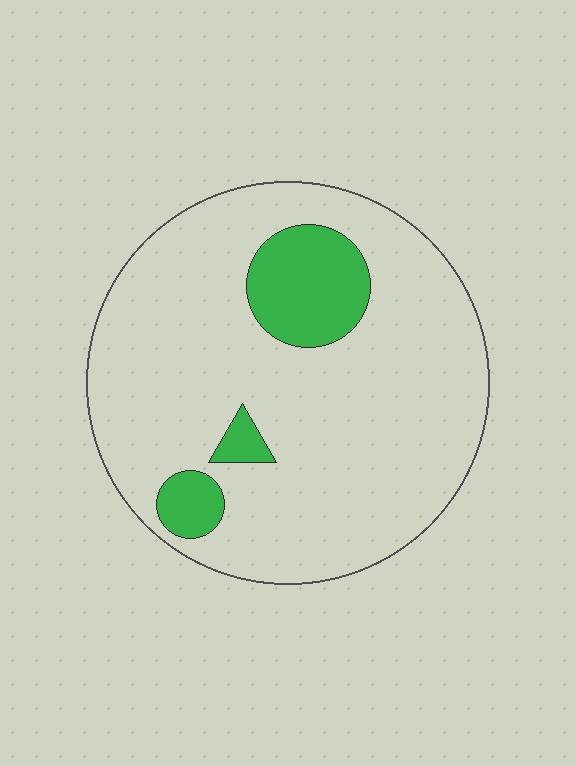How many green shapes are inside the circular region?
3.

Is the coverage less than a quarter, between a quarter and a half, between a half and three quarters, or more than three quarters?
Less than a quarter.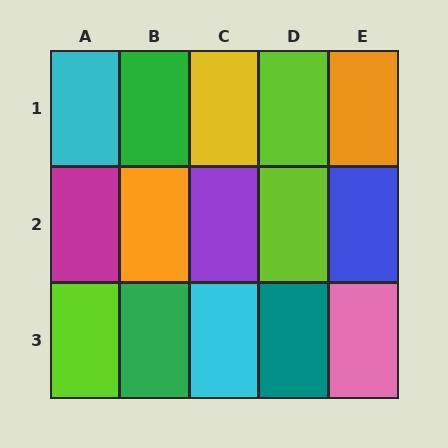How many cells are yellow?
1 cell is yellow.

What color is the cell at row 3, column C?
Cyan.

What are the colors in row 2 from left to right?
Magenta, orange, purple, lime, blue.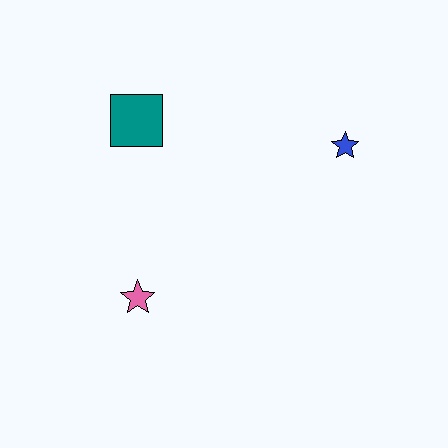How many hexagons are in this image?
There are no hexagons.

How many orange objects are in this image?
There are no orange objects.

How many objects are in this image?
There are 3 objects.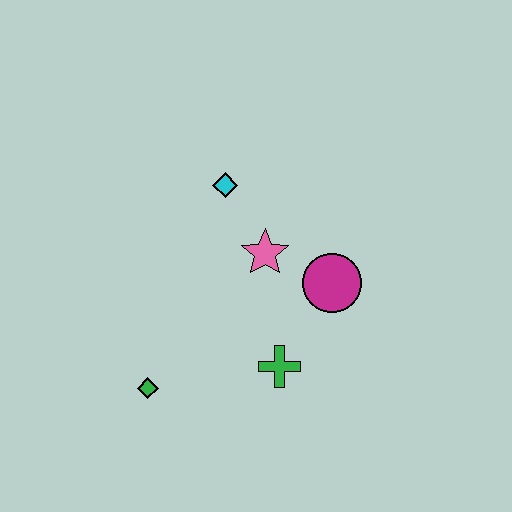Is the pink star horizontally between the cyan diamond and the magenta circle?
Yes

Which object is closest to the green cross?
The magenta circle is closest to the green cross.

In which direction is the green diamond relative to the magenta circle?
The green diamond is to the left of the magenta circle.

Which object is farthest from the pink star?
The green diamond is farthest from the pink star.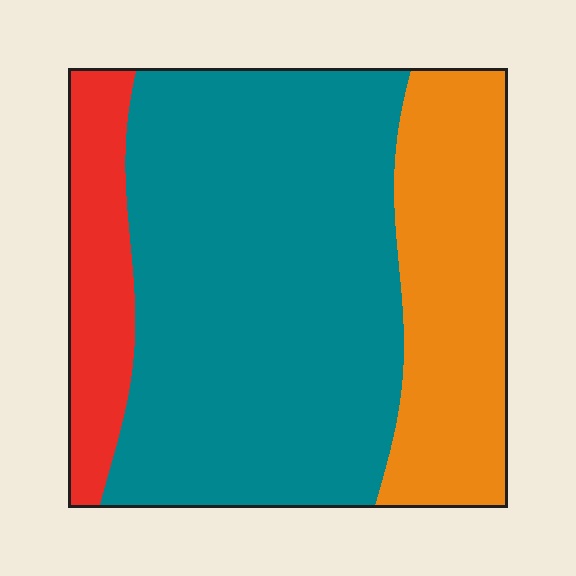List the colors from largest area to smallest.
From largest to smallest: teal, orange, red.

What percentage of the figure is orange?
Orange covers around 25% of the figure.